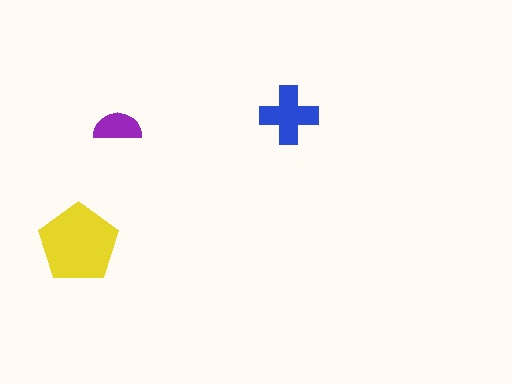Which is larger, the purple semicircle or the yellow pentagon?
The yellow pentagon.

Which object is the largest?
The yellow pentagon.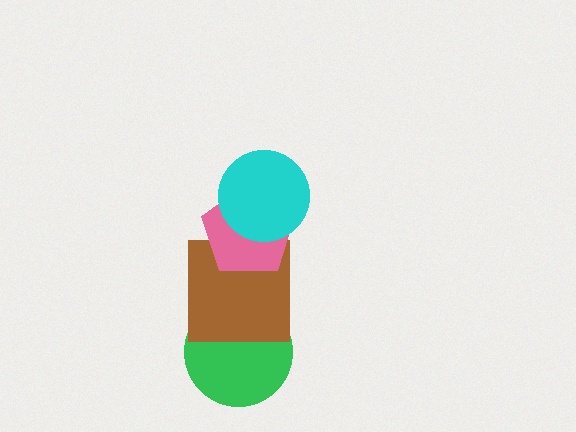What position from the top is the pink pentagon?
The pink pentagon is 2nd from the top.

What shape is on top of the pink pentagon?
The cyan circle is on top of the pink pentagon.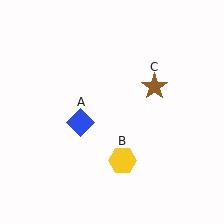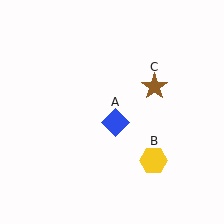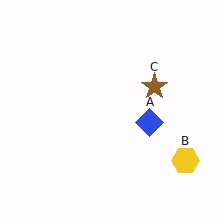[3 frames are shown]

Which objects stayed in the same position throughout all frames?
Brown star (object C) remained stationary.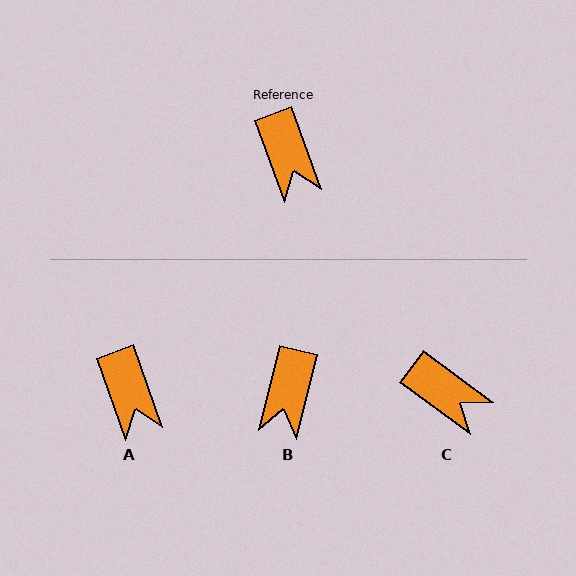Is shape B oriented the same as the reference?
No, it is off by about 33 degrees.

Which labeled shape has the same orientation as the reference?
A.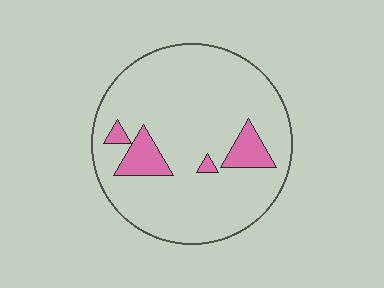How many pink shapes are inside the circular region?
4.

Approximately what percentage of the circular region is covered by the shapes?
Approximately 10%.